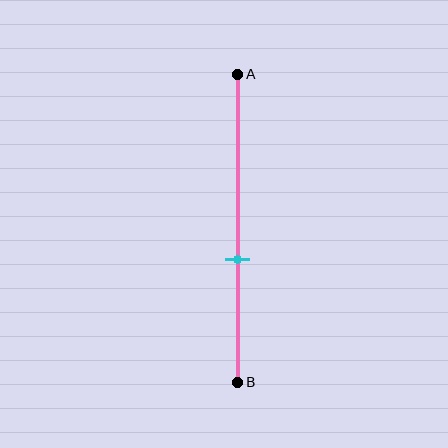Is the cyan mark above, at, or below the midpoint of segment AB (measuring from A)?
The cyan mark is below the midpoint of segment AB.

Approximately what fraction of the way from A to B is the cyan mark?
The cyan mark is approximately 60% of the way from A to B.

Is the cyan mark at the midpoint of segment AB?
No, the mark is at about 60% from A, not at the 50% midpoint.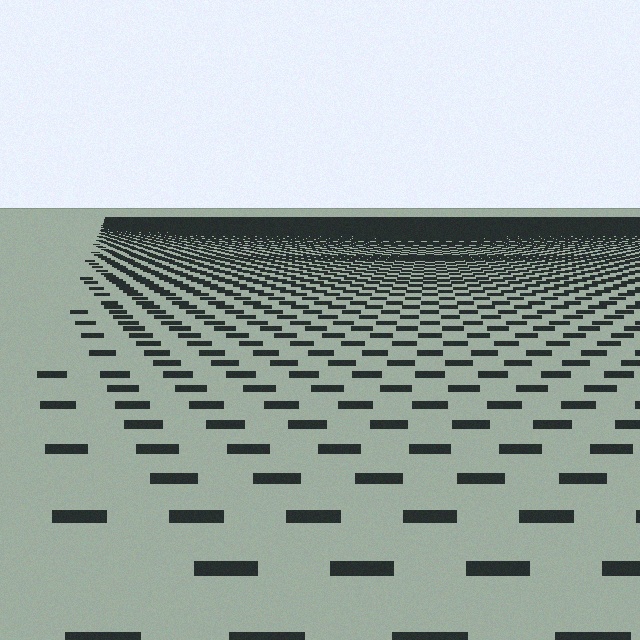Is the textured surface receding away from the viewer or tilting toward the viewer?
The surface is receding away from the viewer. Texture elements get smaller and denser toward the top.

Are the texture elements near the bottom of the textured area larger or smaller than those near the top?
Larger. Near the bottom, elements are closer to the viewer and appear at a bigger on-screen size.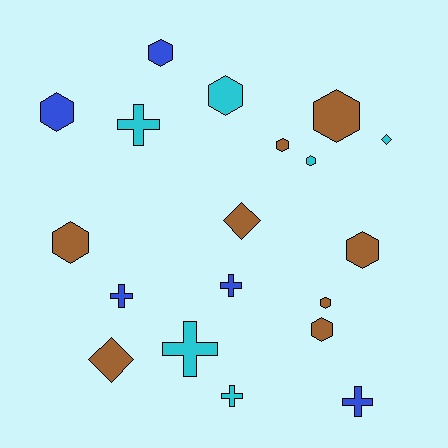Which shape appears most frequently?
Hexagon, with 10 objects.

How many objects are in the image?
There are 19 objects.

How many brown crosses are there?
There are no brown crosses.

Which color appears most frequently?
Brown, with 8 objects.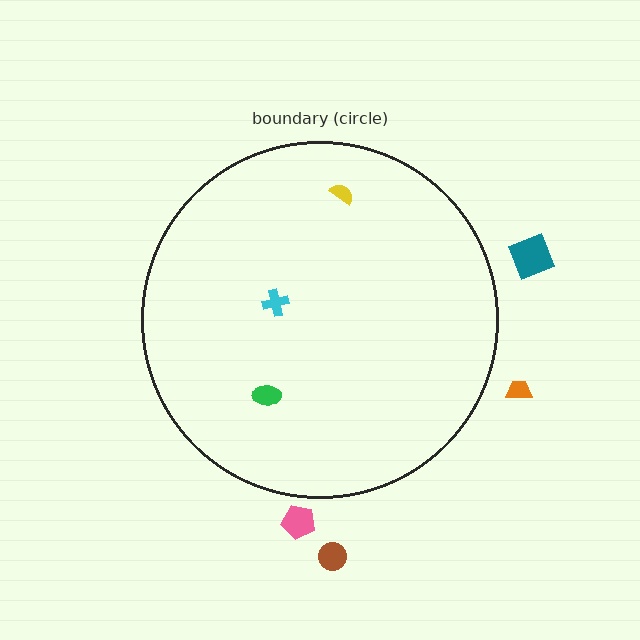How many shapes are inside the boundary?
3 inside, 4 outside.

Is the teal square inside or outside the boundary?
Outside.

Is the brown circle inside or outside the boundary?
Outside.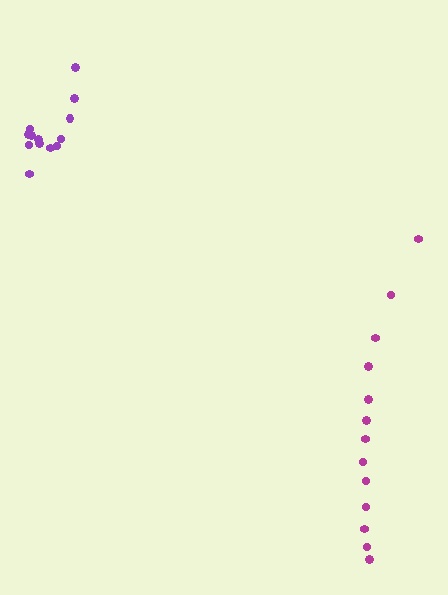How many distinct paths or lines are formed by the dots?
There are 2 distinct paths.